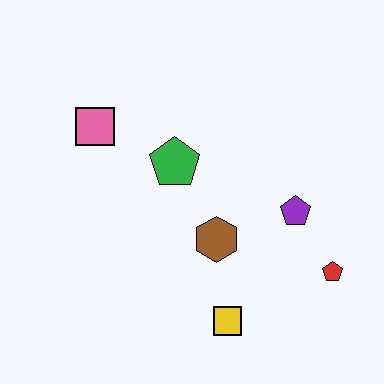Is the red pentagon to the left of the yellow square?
No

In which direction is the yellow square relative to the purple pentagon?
The yellow square is below the purple pentagon.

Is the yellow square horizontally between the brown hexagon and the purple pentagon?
Yes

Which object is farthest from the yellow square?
The pink square is farthest from the yellow square.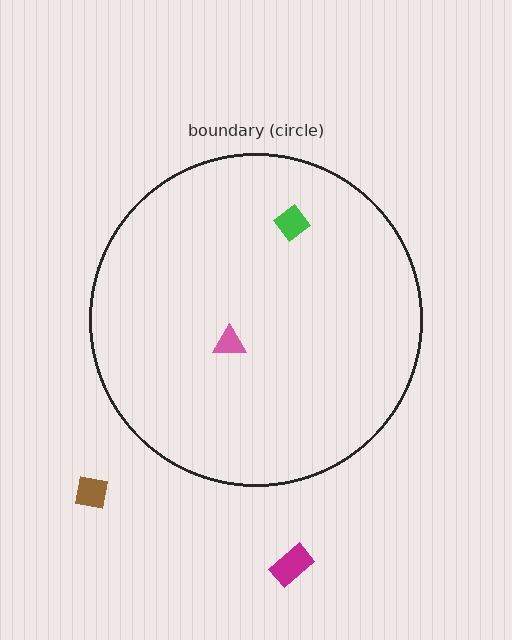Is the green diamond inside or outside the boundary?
Inside.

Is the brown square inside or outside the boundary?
Outside.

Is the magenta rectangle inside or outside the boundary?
Outside.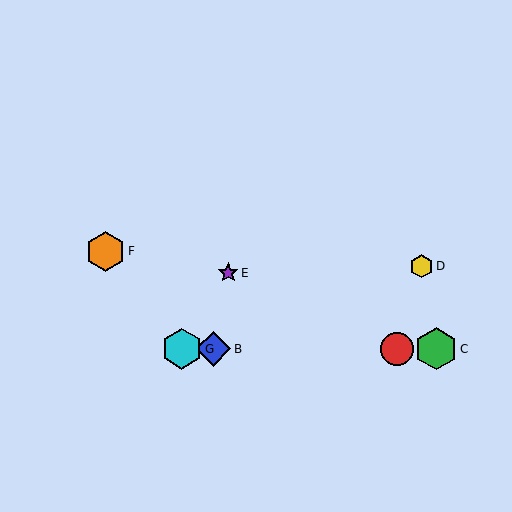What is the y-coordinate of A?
Object A is at y≈349.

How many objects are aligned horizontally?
4 objects (A, B, C, G) are aligned horizontally.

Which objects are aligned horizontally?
Objects A, B, C, G are aligned horizontally.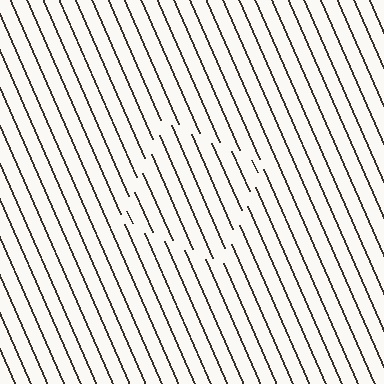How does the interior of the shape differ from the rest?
The interior of the shape contains the same grating, shifted by half a period — the contour is defined by the phase discontinuity where line-ends from the inner and outer gratings abut.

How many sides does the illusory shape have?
4 sides — the line-ends trace a square.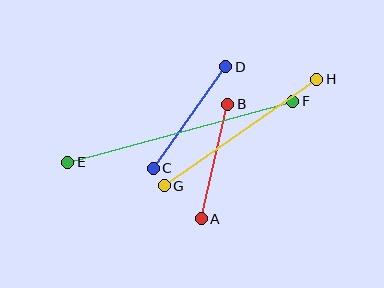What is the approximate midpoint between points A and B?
The midpoint is at approximately (214, 161) pixels.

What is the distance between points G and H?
The distance is approximately 186 pixels.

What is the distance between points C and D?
The distance is approximately 125 pixels.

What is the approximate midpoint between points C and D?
The midpoint is at approximately (190, 118) pixels.